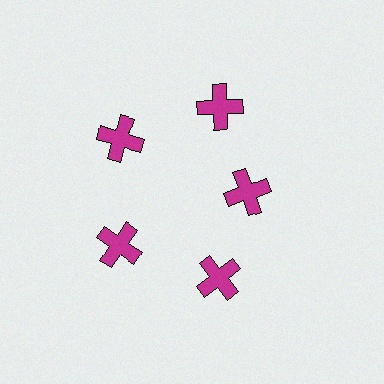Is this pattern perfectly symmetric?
No. The 5 magenta crosses are arranged in a ring, but one element near the 3 o'clock position is pulled inward toward the center, breaking the 5-fold rotational symmetry.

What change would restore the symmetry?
The symmetry would be restored by moving it outward, back onto the ring so that all 5 crosses sit at equal angles and equal distance from the center.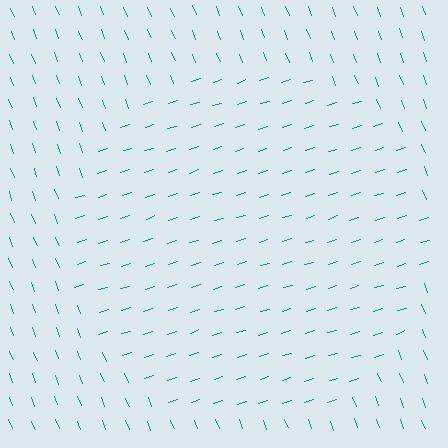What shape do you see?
I see a circle.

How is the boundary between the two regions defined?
The boundary is defined purely by a change in line orientation (approximately 86 degrees difference). All lines are the same color and thickness.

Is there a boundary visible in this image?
Yes, there is a texture boundary formed by a change in line orientation.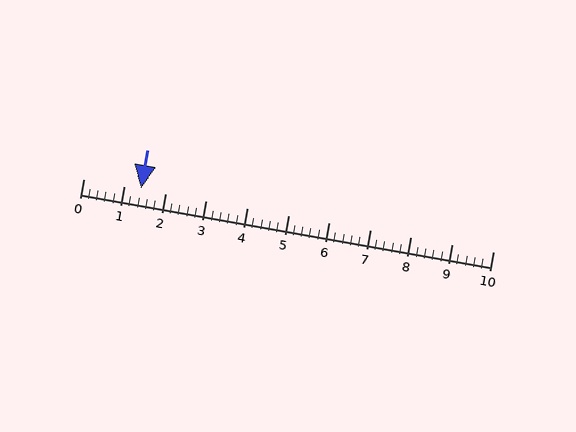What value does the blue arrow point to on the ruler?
The blue arrow points to approximately 1.4.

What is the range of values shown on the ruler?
The ruler shows values from 0 to 10.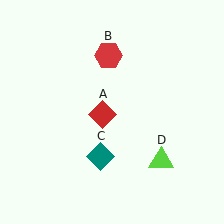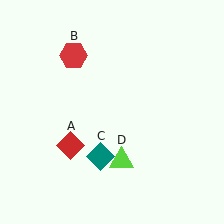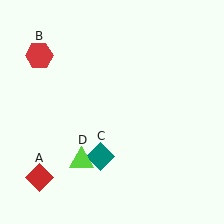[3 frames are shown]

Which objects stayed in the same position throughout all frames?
Teal diamond (object C) remained stationary.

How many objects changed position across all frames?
3 objects changed position: red diamond (object A), red hexagon (object B), lime triangle (object D).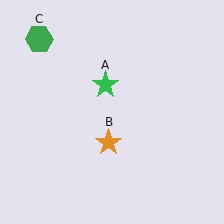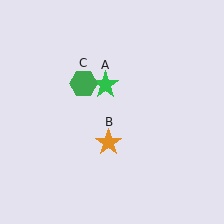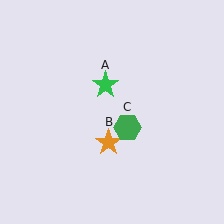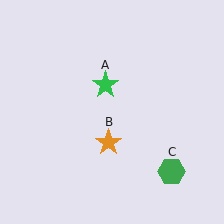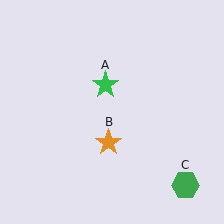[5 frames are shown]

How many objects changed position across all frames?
1 object changed position: green hexagon (object C).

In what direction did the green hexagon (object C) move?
The green hexagon (object C) moved down and to the right.